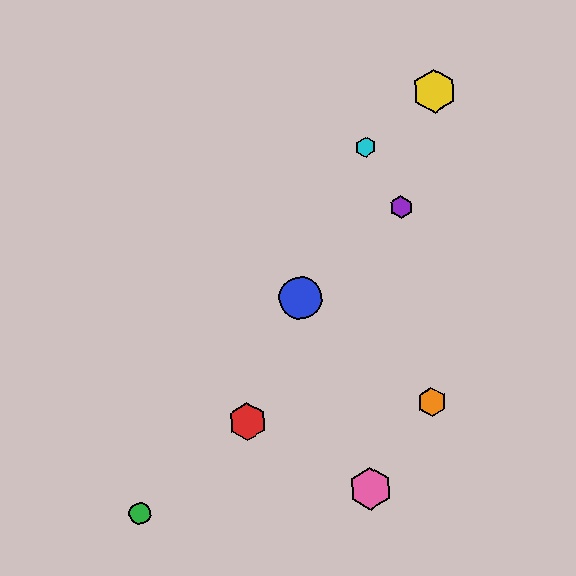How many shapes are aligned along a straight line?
3 shapes (the red hexagon, the blue circle, the cyan hexagon) are aligned along a straight line.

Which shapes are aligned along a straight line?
The red hexagon, the blue circle, the cyan hexagon are aligned along a straight line.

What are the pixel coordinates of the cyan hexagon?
The cyan hexagon is at (366, 147).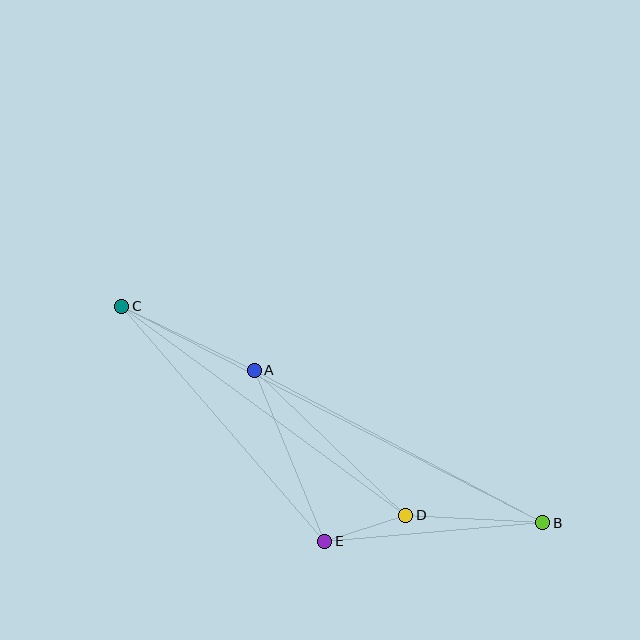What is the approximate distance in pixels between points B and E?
The distance between B and E is approximately 219 pixels.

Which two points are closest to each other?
Points D and E are closest to each other.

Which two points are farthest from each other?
Points B and C are farthest from each other.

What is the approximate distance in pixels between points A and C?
The distance between A and C is approximately 147 pixels.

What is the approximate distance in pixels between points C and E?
The distance between C and E is approximately 310 pixels.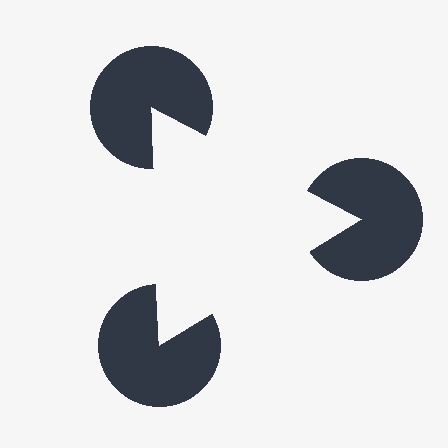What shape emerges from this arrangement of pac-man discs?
An illusory triangle — its edges are inferred from the aligned wedge cuts in the pac-man discs, not physically drawn.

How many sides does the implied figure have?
3 sides.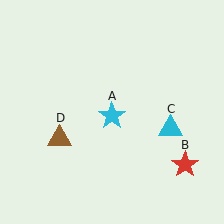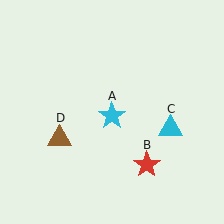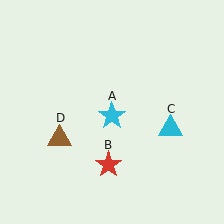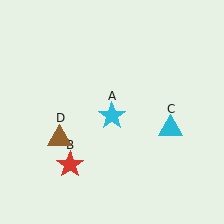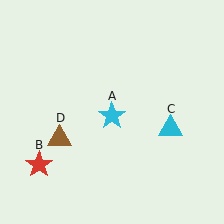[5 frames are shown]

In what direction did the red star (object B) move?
The red star (object B) moved left.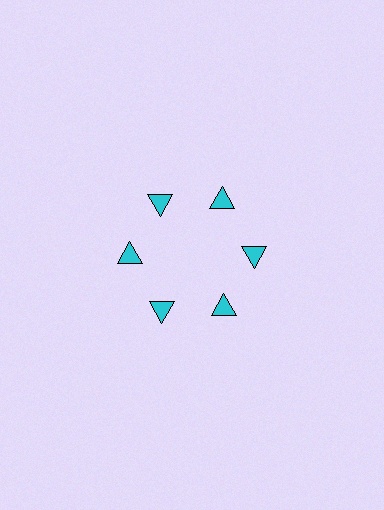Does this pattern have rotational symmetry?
Yes, this pattern has 6-fold rotational symmetry. It looks the same after rotating 60 degrees around the center.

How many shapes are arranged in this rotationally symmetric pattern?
There are 6 shapes, arranged in 6 groups of 1.